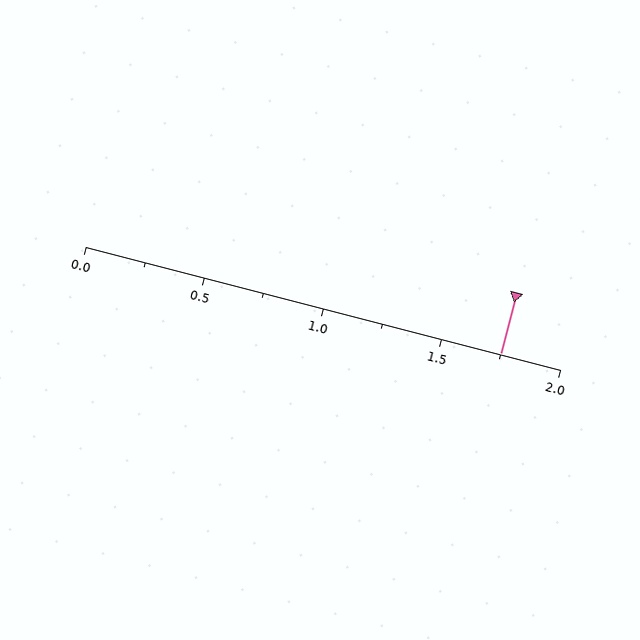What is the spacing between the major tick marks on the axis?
The major ticks are spaced 0.5 apart.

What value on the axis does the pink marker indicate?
The marker indicates approximately 1.75.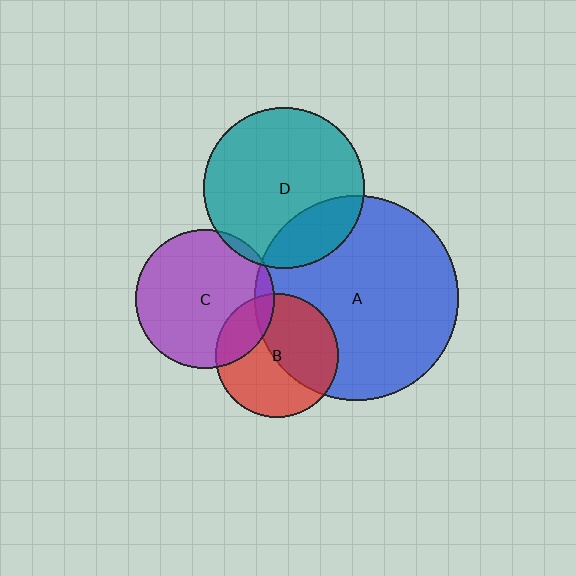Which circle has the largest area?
Circle A (blue).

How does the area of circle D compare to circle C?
Approximately 1.3 times.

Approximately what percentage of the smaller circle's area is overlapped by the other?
Approximately 5%.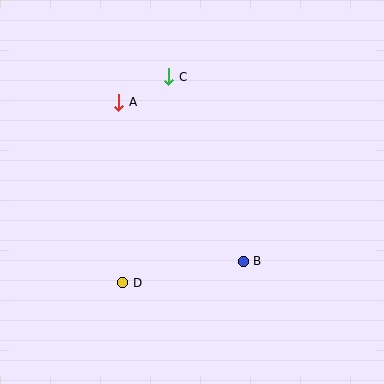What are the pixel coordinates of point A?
Point A is at (119, 102).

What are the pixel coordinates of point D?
Point D is at (123, 283).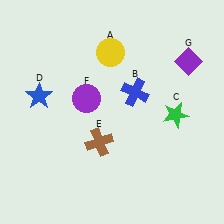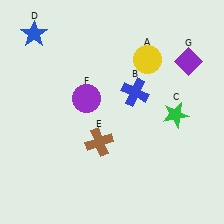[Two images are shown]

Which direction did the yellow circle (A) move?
The yellow circle (A) moved right.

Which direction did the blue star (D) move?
The blue star (D) moved up.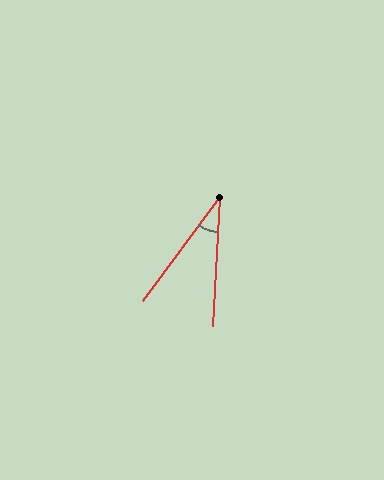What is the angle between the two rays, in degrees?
Approximately 34 degrees.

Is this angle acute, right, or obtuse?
It is acute.